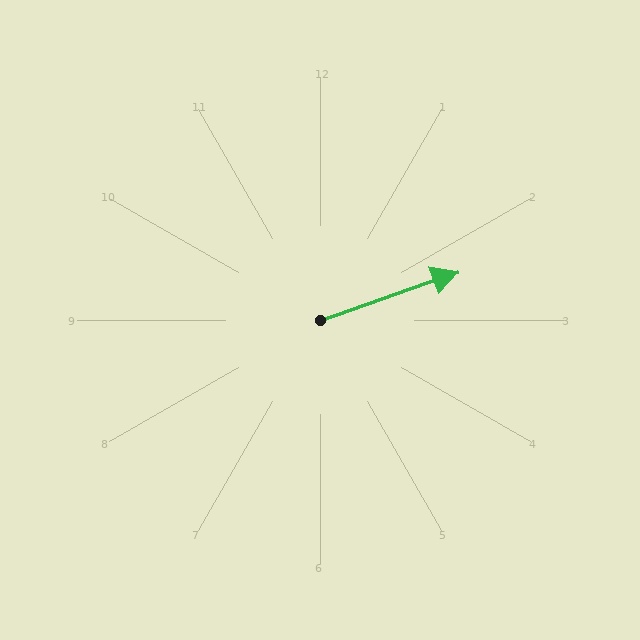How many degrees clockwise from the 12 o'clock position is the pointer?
Approximately 71 degrees.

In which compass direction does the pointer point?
East.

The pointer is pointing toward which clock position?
Roughly 2 o'clock.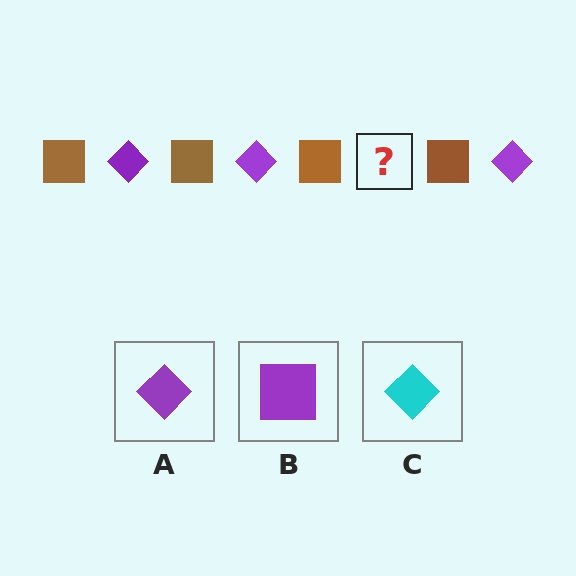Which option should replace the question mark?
Option A.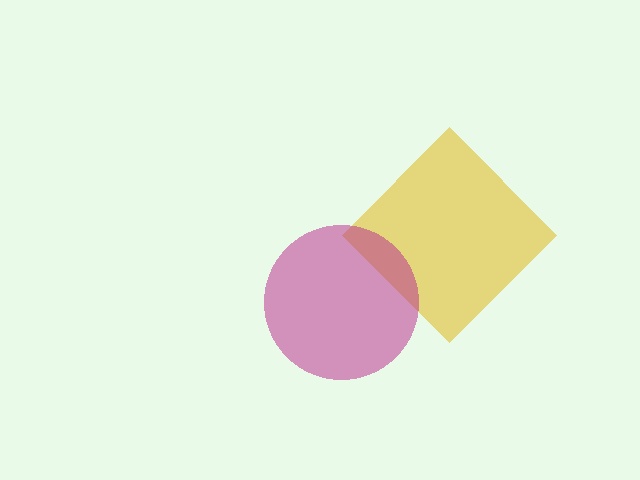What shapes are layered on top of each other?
The layered shapes are: a yellow diamond, a magenta circle.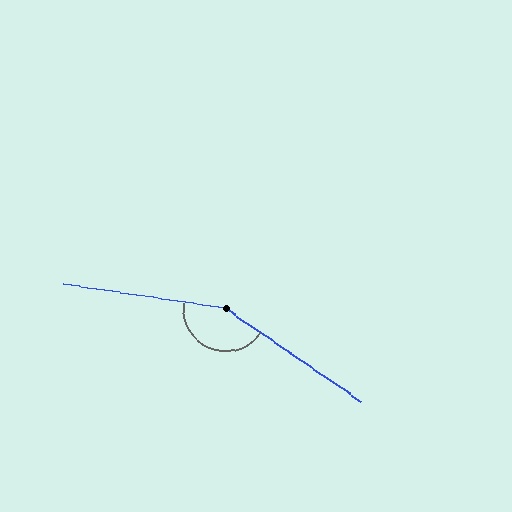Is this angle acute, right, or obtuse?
It is obtuse.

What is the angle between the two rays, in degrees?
Approximately 154 degrees.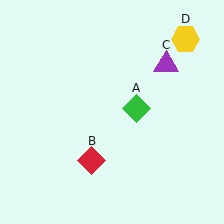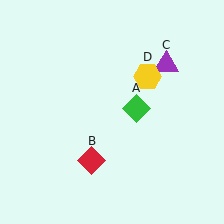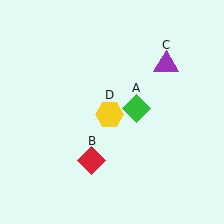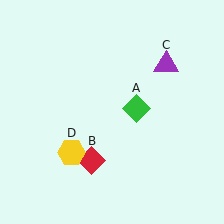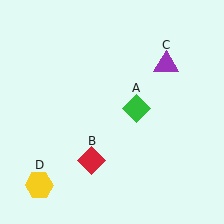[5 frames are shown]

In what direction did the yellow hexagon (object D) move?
The yellow hexagon (object D) moved down and to the left.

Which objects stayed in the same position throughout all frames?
Green diamond (object A) and red diamond (object B) and purple triangle (object C) remained stationary.